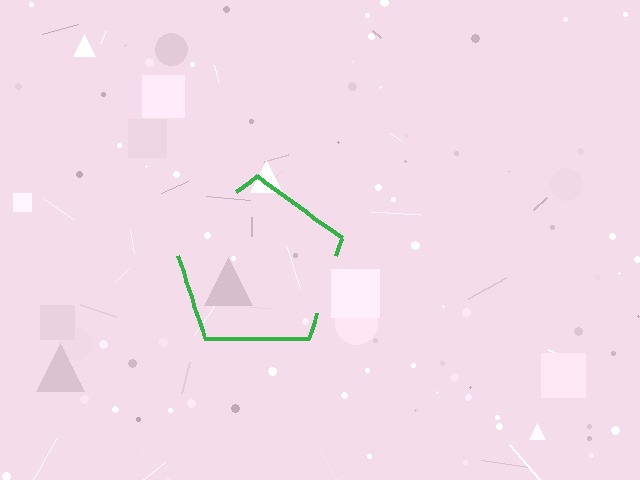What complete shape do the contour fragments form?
The contour fragments form a pentagon.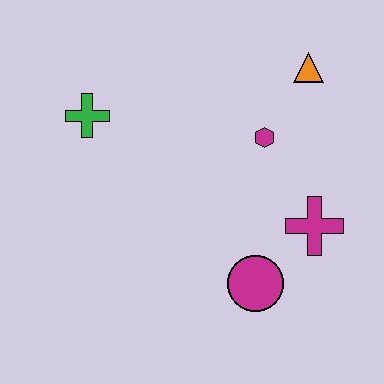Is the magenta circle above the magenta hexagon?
No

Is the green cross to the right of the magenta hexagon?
No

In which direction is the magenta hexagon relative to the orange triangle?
The magenta hexagon is below the orange triangle.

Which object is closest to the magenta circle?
The magenta cross is closest to the magenta circle.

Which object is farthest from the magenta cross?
The green cross is farthest from the magenta cross.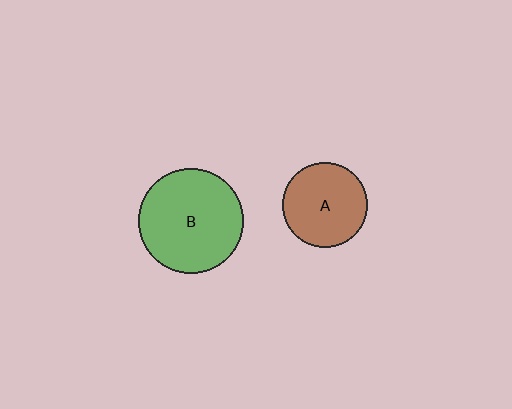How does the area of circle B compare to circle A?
Approximately 1.5 times.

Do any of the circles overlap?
No, none of the circles overlap.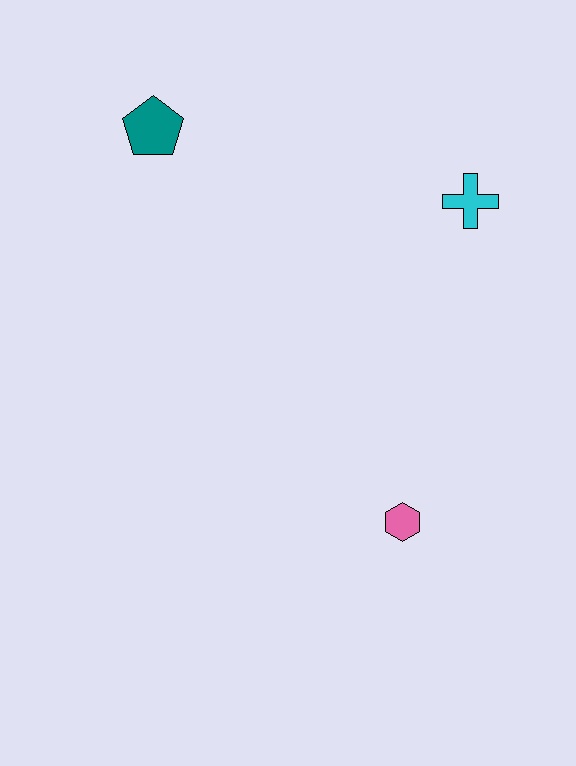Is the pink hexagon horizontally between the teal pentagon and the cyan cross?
Yes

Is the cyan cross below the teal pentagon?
Yes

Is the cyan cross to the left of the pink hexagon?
No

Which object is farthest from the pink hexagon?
The teal pentagon is farthest from the pink hexagon.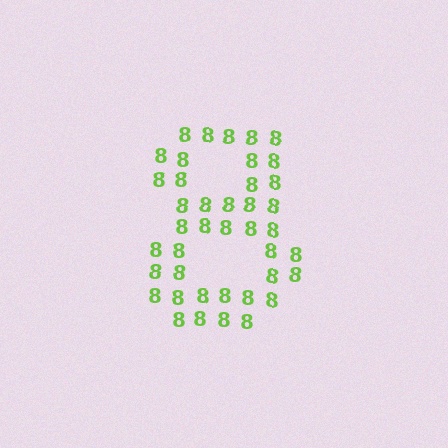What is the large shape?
The large shape is the digit 8.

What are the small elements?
The small elements are digit 8's.